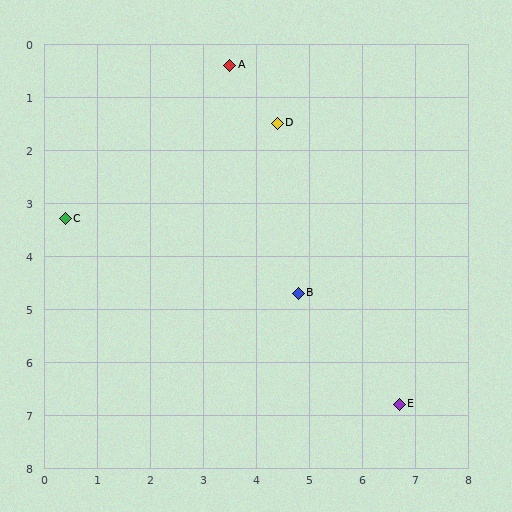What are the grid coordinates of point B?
Point B is at approximately (4.8, 4.7).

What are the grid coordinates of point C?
Point C is at approximately (0.4, 3.3).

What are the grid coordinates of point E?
Point E is at approximately (6.7, 6.8).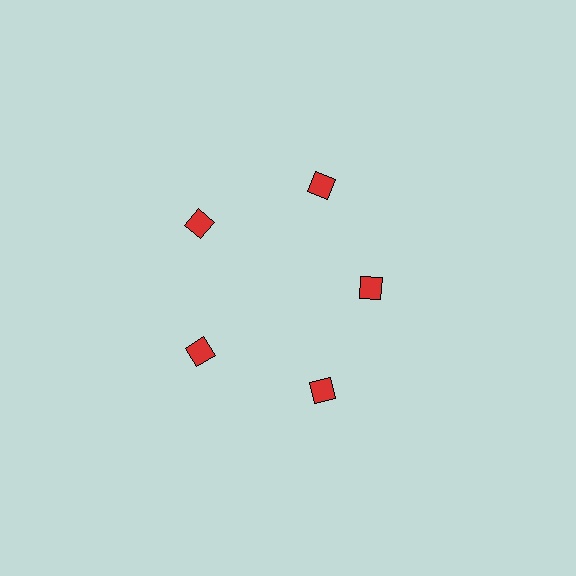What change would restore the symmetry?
The symmetry would be restored by moving it outward, back onto the ring so that all 5 squares sit at equal angles and equal distance from the center.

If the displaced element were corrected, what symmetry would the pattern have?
It would have 5-fold rotational symmetry — the pattern would map onto itself every 72 degrees.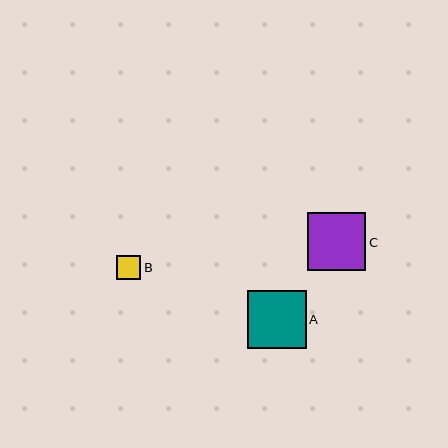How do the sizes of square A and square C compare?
Square A and square C are approximately the same size.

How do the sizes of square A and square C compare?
Square A and square C are approximately the same size.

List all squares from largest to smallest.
From largest to smallest: A, C, B.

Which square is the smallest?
Square B is the smallest with a size of approximately 24 pixels.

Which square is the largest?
Square A is the largest with a size of approximately 59 pixels.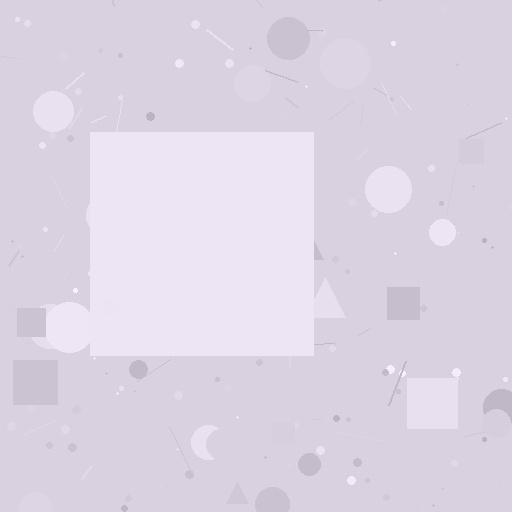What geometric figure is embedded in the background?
A square is embedded in the background.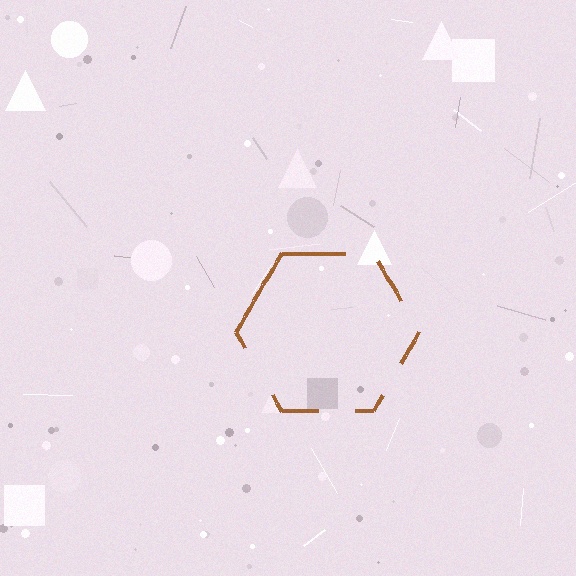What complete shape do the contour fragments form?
The contour fragments form a hexagon.